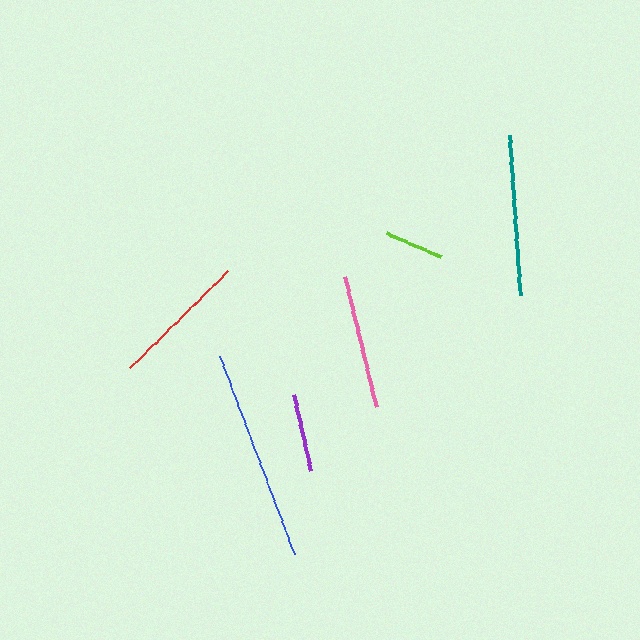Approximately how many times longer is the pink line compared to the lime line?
The pink line is approximately 2.2 times the length of the lime line.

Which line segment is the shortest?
The lime line is the shortest at approximately 60 pixels.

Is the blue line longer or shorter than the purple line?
The blue line is longer than the purple line.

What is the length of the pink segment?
The pink segment is approximately 133 pixels long.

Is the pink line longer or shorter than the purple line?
The pink line is longer than the purple line.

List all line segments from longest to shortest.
From longest to shortest: blue, teal, red, pink, purple, lime.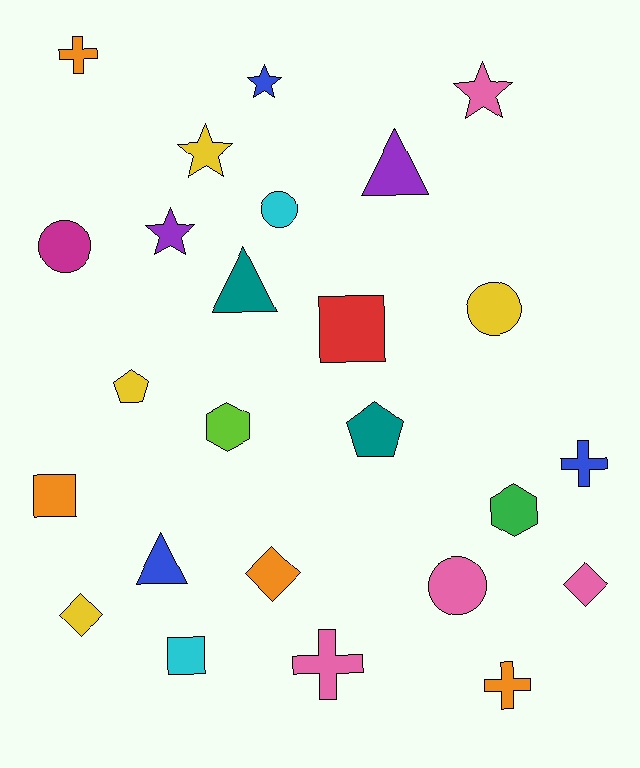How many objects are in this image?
There are 25 objects.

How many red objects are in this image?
There is 1 red object.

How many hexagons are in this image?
There are 2 hexagons.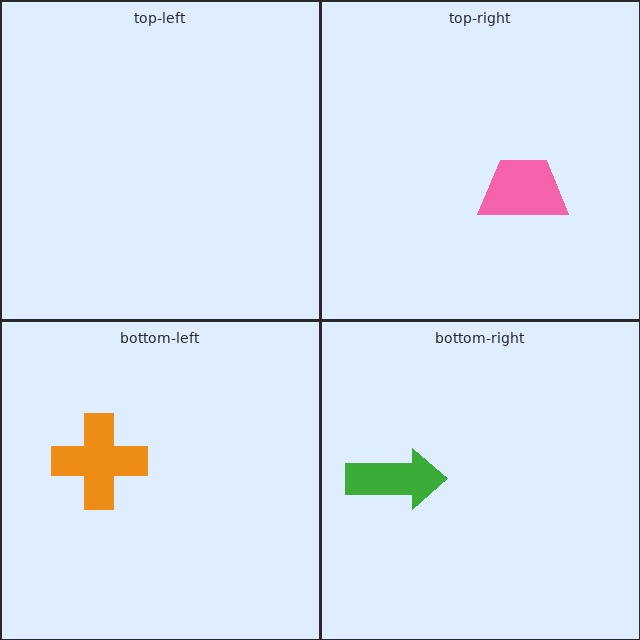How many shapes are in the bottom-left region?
1.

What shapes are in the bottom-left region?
The orange cross.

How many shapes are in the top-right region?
1.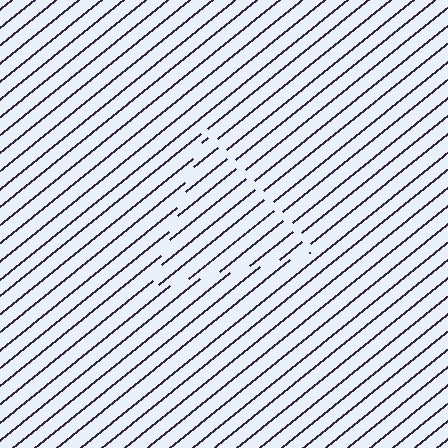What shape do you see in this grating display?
An illusory triangle. The interior of the shape contains the same grating, shifted by half a period — the contour is defined by the phase discontinuity where line-ends from the inner and outer gratings abut.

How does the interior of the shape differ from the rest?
The interior of the shape contains the same grating, shifted by half a period — the contour is defined by the phase discontinuity where line-ends from the inner and outer gratings abut.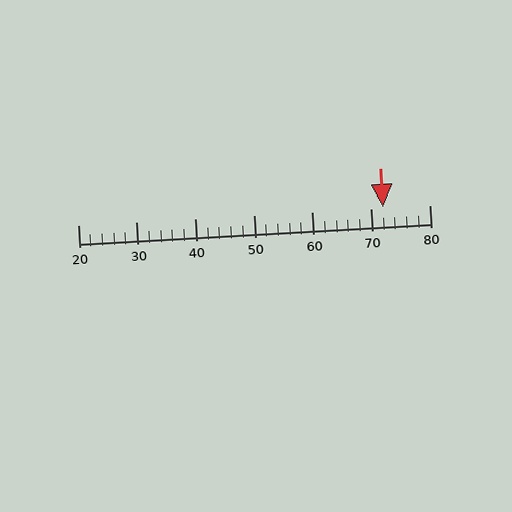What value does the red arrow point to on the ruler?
The red arrow points to approximately 72.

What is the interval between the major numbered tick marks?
The major tick marks are spaced 10 units apart.